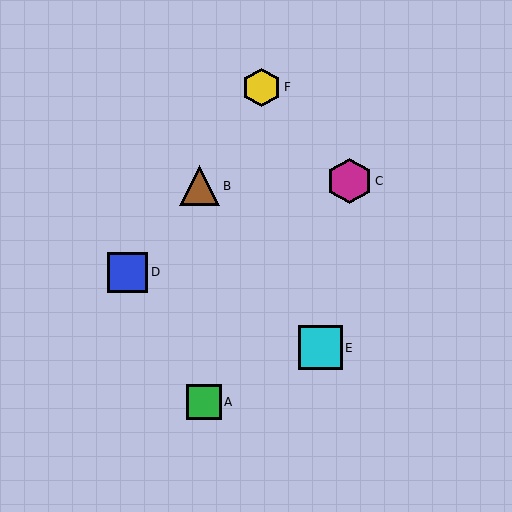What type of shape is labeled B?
Shape B is a brown triangle.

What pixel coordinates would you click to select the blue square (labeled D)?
Click at (128, 272) to select the blue square D.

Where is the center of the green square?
The center of the green square is at (204, 402).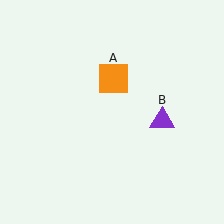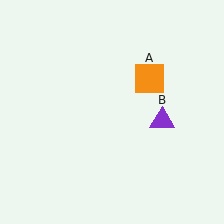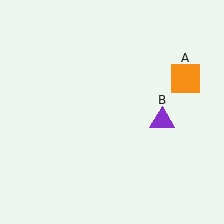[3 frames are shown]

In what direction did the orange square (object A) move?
The orange square (object A) moved right.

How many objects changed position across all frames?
1 object changed position: orange square (object A).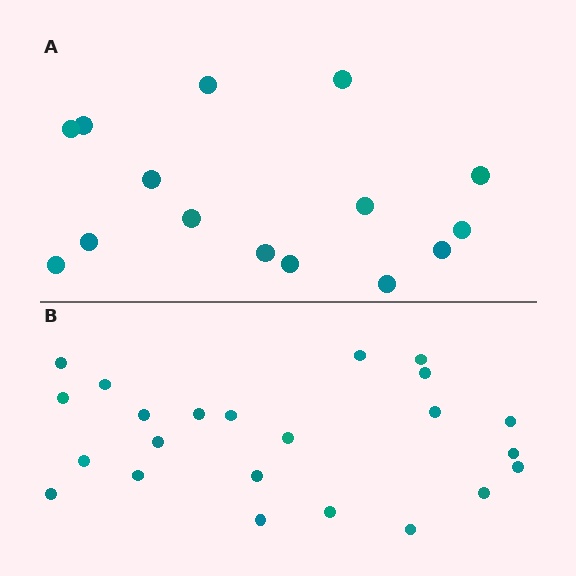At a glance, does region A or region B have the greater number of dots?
Region B (the bottom region) has more dots.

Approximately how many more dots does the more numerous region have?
Region B has roughly 8 or so more dots than region A.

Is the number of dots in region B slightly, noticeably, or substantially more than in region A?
Region B has substantially more. The ratio is roughly 1.5 to 1.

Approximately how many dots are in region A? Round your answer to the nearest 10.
About 20 dots. (The exact count is 15, which rounds to 20.)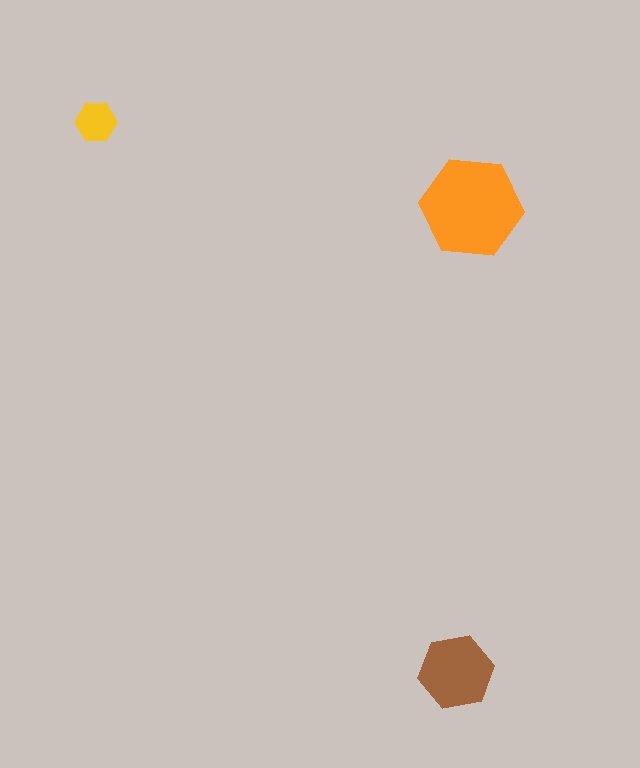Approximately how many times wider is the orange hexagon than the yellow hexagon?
About 2.5 times wider.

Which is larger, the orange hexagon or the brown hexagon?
The orange one.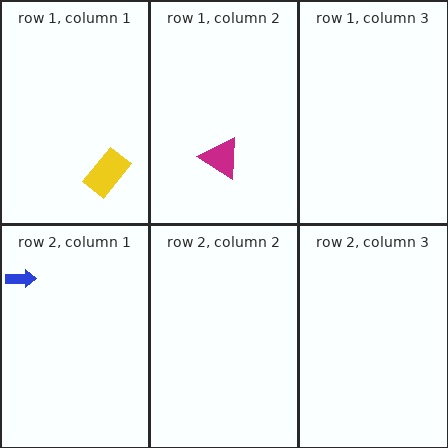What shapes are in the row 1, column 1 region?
The yellow rectangle.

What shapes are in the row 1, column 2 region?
The magenta triangle.